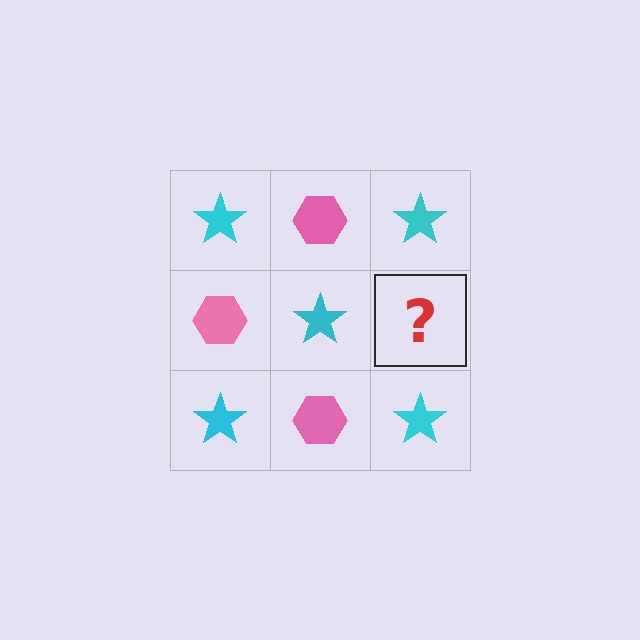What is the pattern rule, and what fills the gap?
The rule is that it alternates cyan star and pink hexagon in a checkerboard pattern. The gap should be filled with a pink hexagon.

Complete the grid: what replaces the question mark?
The question mark should be replaced with a pink hexagon.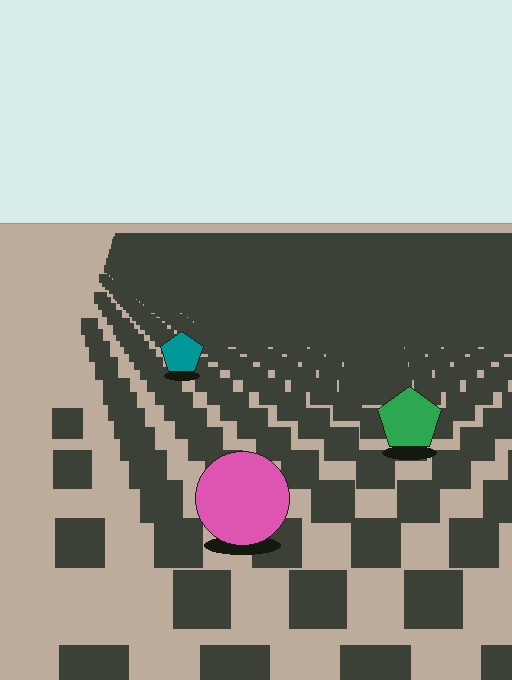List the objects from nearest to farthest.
From nearest to farthest: the pink circle, the green pentagon, the teal pentagon.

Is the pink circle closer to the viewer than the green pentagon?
Yes. The pink circle is closer — you can tell from the texture gradient: the ground texture is coarser near it.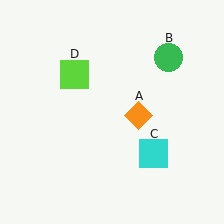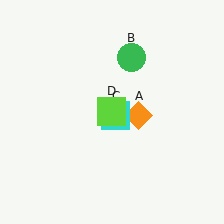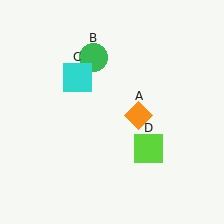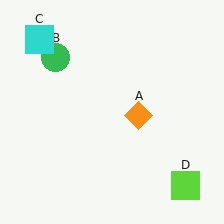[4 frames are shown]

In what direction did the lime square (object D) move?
The lime square (object D) moved down and to the right.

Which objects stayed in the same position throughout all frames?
Orange diamond (object A) remained stationary.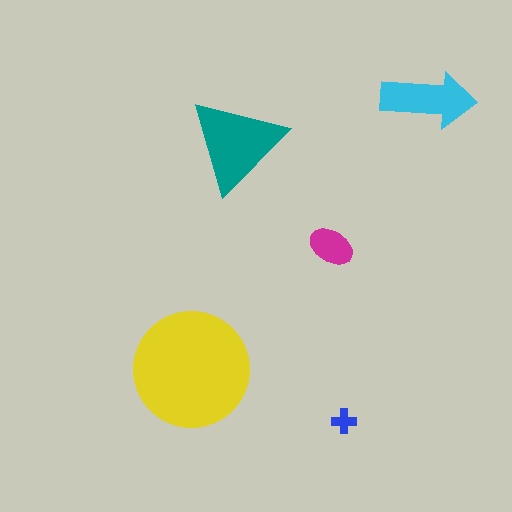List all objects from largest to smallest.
The yellow circle, the teal triangle, the cyan arrow, the magenta ellipse, the blue cross.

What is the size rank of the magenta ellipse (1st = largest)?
4th.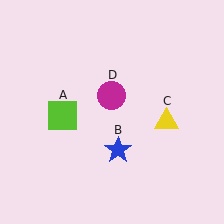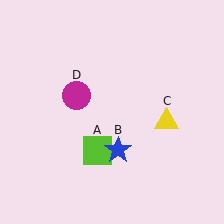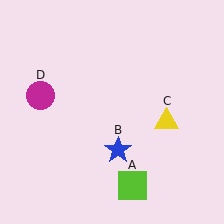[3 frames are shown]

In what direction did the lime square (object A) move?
The lime square (object A) moved down and to the right.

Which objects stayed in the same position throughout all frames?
Blue star (object B) and yellow triangle (object C) remained stationary.